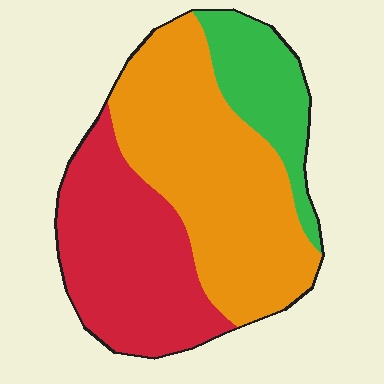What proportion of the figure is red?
Red covers 35% of the figure.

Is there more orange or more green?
Orange.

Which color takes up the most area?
Orange, at roughly 50%.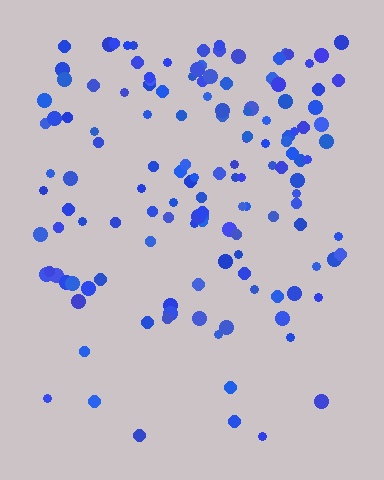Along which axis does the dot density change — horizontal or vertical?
Vertical.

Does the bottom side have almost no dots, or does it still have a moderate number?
Still a moderate number, just noticeably fewer than the top.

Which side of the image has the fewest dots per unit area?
The bottom.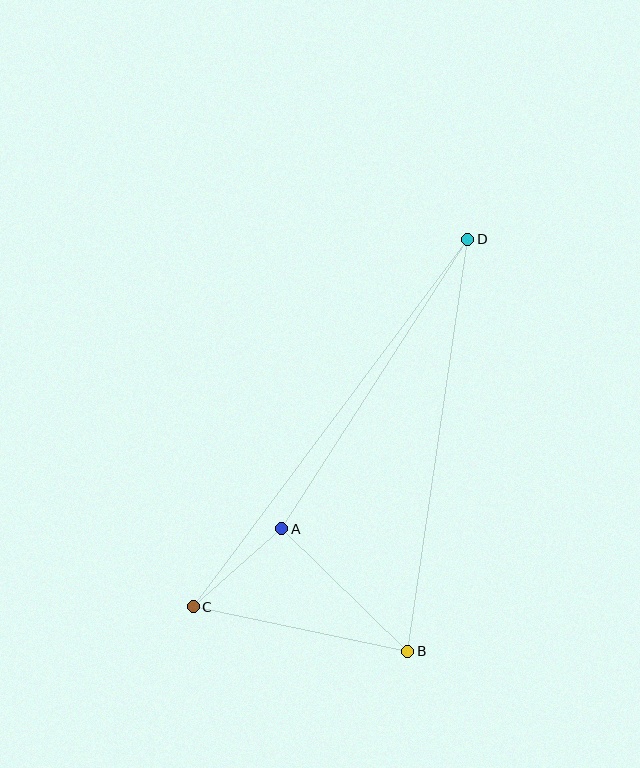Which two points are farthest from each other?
Points C and D are farthest from each other.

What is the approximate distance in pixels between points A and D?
The distance between A and D is approximately 344 pixels.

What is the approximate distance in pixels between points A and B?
The distance between A and B is approximately 176 pixels.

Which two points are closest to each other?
Points A and C are closest to each other.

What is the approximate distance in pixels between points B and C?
The distance between B and C is approximately 219 pixels.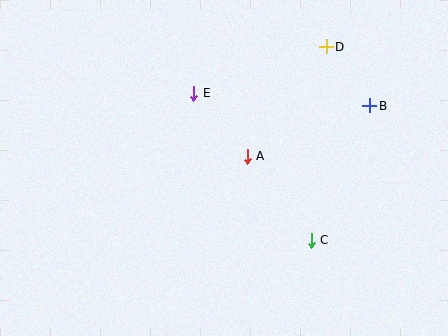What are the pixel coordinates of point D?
Point D is at (326, 47).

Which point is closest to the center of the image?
Point A at (247, 156) is closest to the center.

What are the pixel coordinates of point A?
Point A is at (247, 156).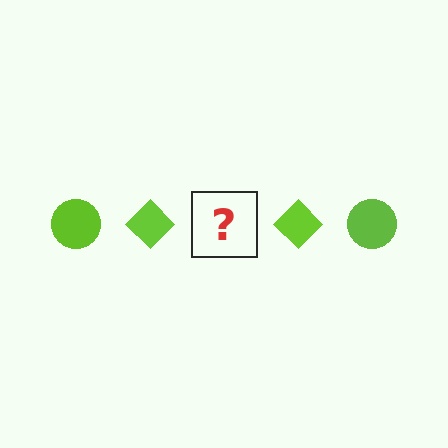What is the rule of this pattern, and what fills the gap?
The rule is that the pattern cycles through circle, diamond shapes in lime. The gap should be filled with a lime circle.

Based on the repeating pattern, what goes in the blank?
The blank should be a lime circle.